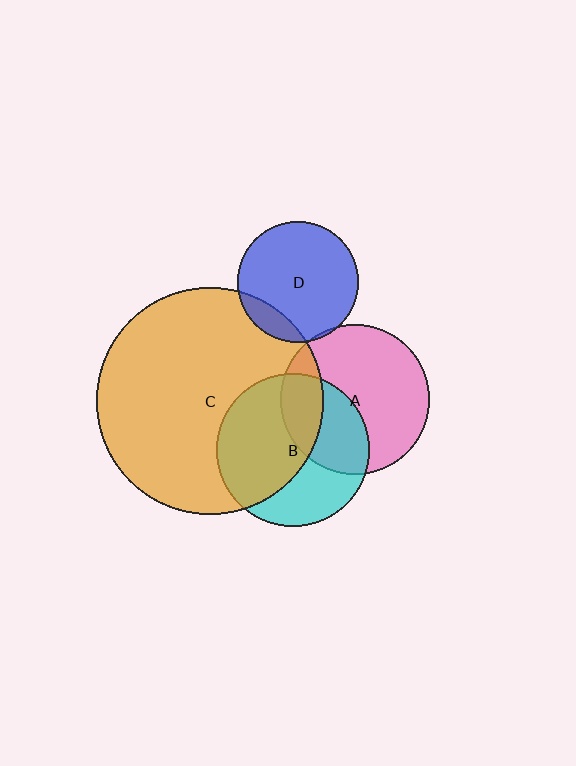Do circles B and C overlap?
Yes.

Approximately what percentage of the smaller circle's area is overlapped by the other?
Approximately 55%.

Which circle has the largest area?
Circle C (orange).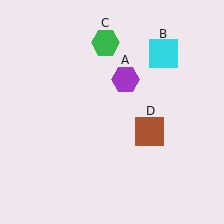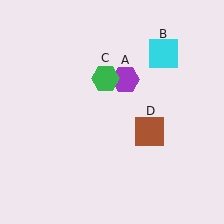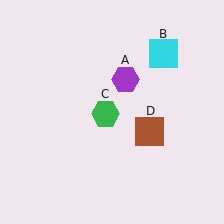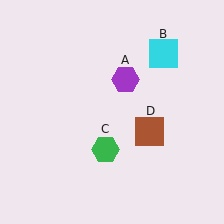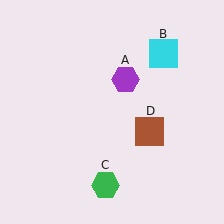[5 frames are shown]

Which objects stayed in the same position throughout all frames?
Purple hexagon (object A) and cyan square (object B) and brown square (object D) remained stationary.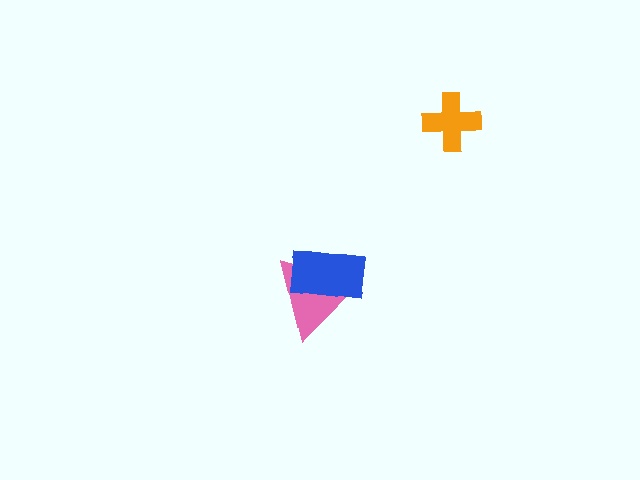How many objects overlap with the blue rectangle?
1 object overlaps with the blue rectangle.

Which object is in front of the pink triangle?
The blue rectangle is in front of the pink triangle.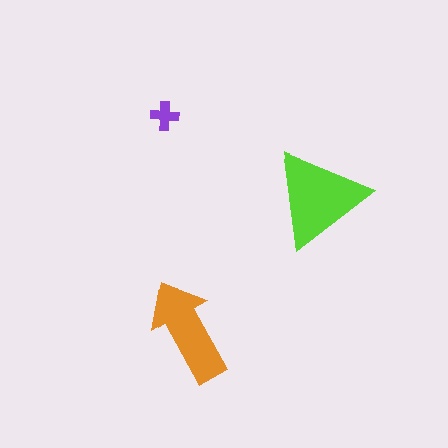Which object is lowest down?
The orange arrow is bottommost.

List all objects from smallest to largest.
The purple cross, the orange arrow, the lime triangle.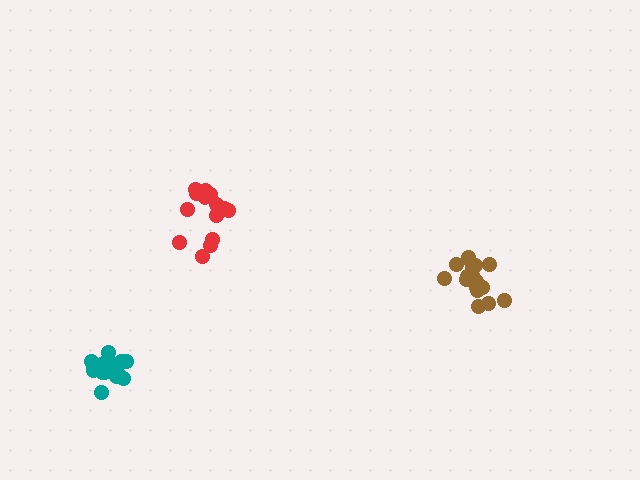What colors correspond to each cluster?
The clusters are colored: teal, brown, red.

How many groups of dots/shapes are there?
There are 3 groups.